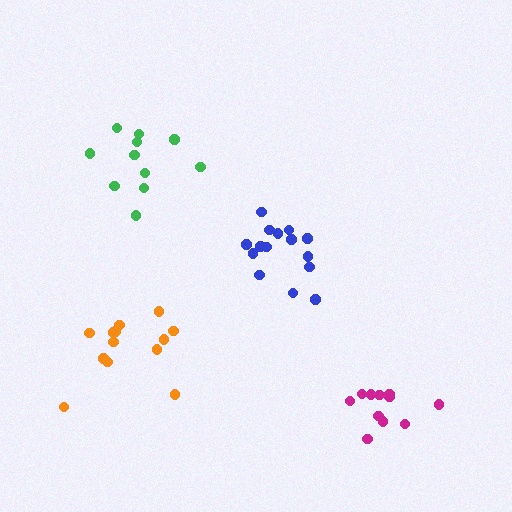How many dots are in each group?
Group 1: 15 dots, Group 2: 13 dots, Group 3: 11 dots, Group 4: 11 dots (50 total).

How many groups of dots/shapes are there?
There are 4 groups.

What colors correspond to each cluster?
The clusters are colored: blue, orange, magenta, green.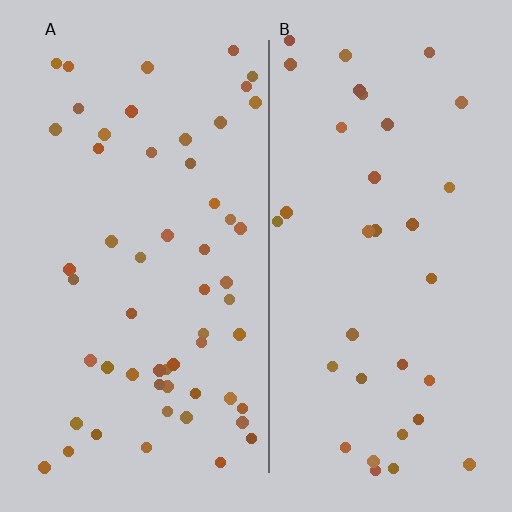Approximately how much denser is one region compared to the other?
Approximately 1.6× — region A over region B.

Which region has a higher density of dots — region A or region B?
A (the left).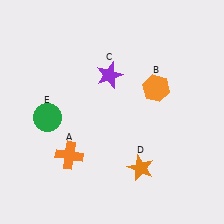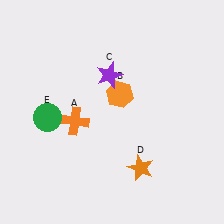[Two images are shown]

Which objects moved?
The objects that moved are: the orange cross (A), the orange hexagon (B).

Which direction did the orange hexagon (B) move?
The orange hexagon (B) moved left.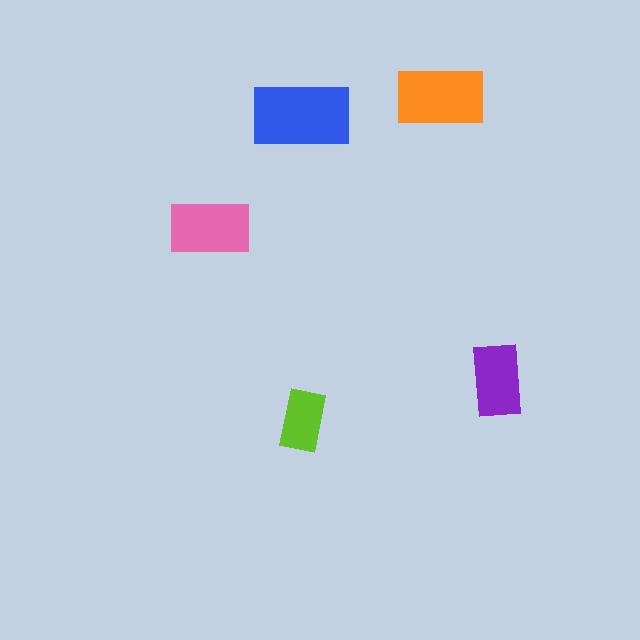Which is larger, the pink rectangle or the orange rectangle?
The orange one.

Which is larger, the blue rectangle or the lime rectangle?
The blue one.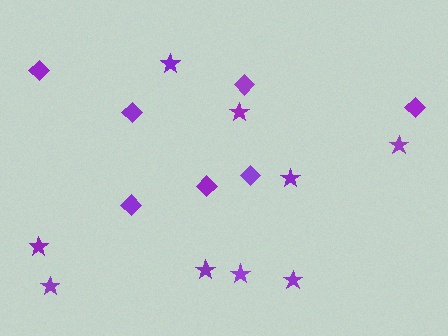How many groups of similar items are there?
There are 2 groups: one group of diamonds (7) and one group of stars (9).